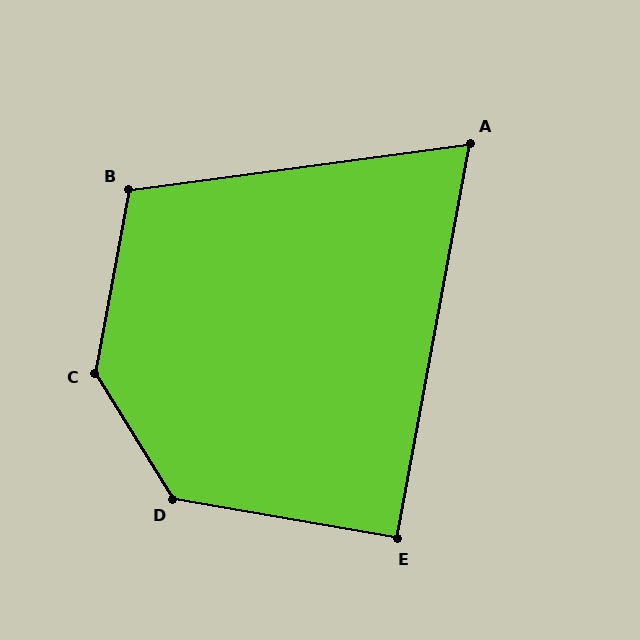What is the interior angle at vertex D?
Approximately 132 degrees (obtuse).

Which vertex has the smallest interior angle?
A, at approximately 72 degrees.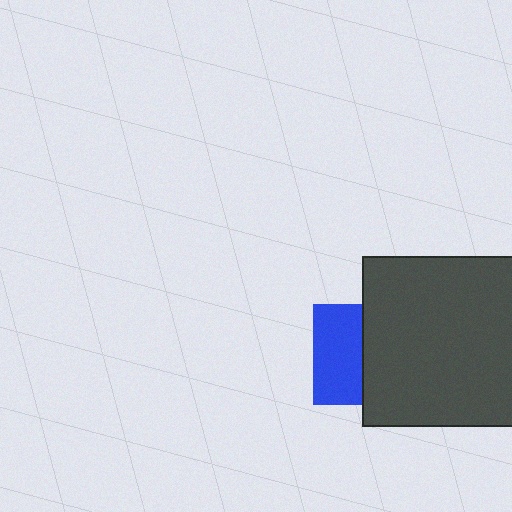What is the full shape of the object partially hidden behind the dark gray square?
The partially hidden object is a blue square.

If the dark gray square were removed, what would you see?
You would see the complete blue square.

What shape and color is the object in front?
The object in front is a dark gray square.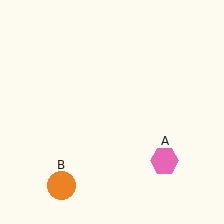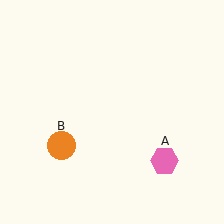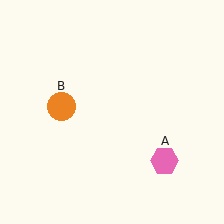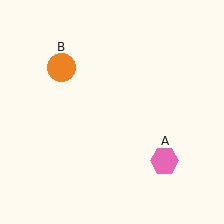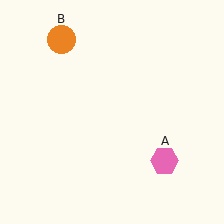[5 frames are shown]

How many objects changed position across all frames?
1 object changed position: orange circle (object B).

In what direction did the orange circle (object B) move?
The orange circle (object B) moved up.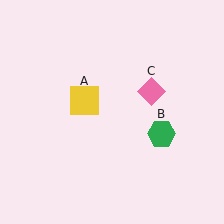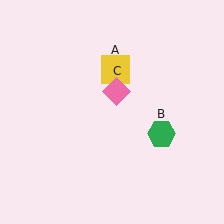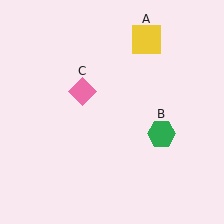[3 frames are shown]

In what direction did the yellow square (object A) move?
The yellow square (object A) moved up and to the right.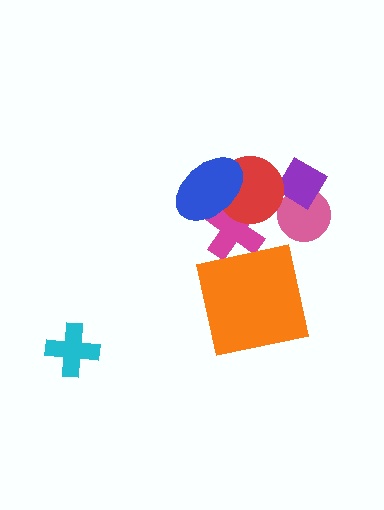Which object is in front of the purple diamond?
The red circle is in front of the purple diamond.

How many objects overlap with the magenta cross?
2 objects overlap with the magenta cross.